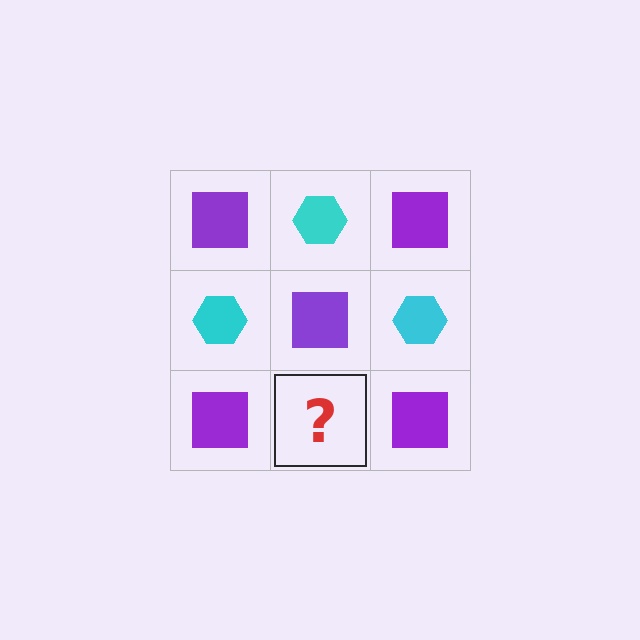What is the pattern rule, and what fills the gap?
The rule is that it alternates purple square and cyan hexagon in a checkerboard pattern. The gap should be filled with a cyan hexagon.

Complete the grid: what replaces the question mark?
The question mark should be replaced with a cyan hexagon.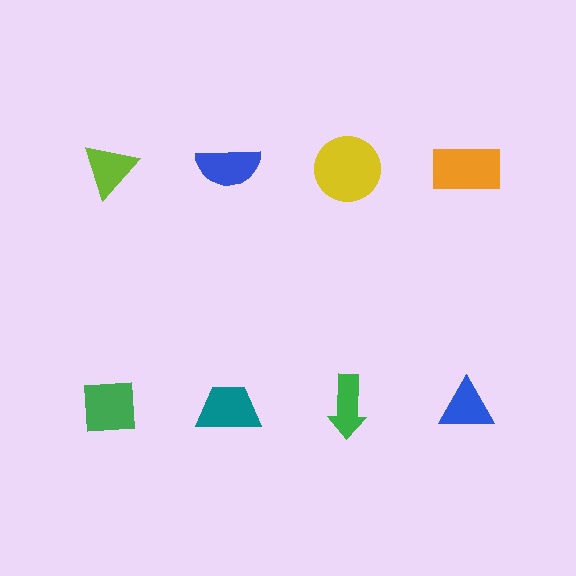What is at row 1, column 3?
A yellow circle.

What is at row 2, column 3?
A green arrow.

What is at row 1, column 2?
A blue semicircle.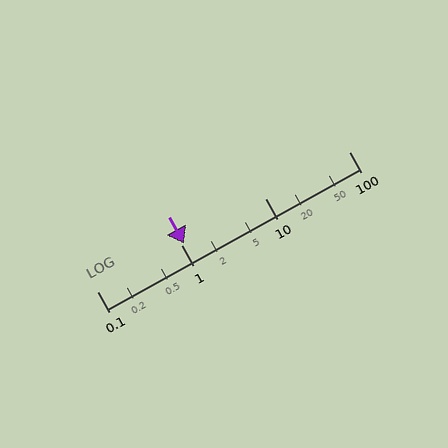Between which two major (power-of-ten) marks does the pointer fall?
The pointer is between 1 and 10.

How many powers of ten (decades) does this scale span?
The scale spans 3 decades, from 0.1 to 100.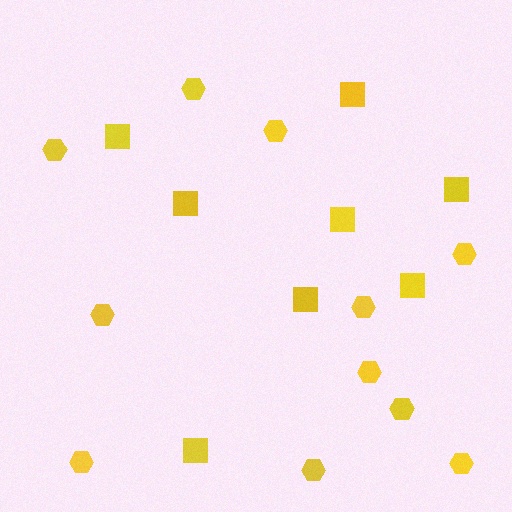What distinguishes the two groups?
There are 2 groups: one group of squares (8) and one group of hexagons (11).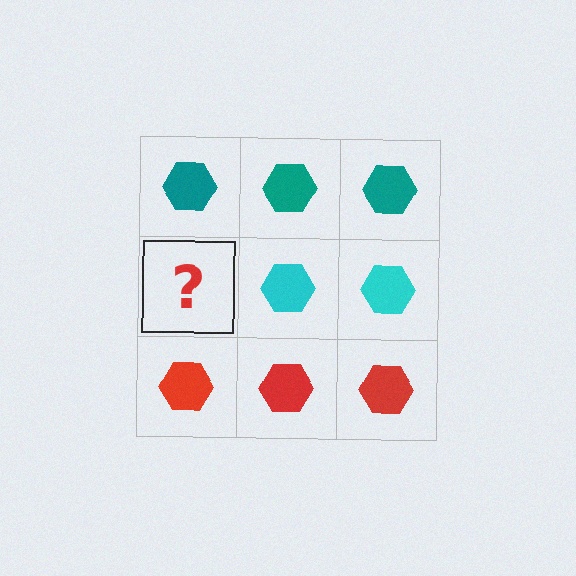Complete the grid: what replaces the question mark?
The question mark should be replaced with a cyan hexagon.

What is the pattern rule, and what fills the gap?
The rule is that each row has a consistent color. The gap should be filled with a cyan hexagon.